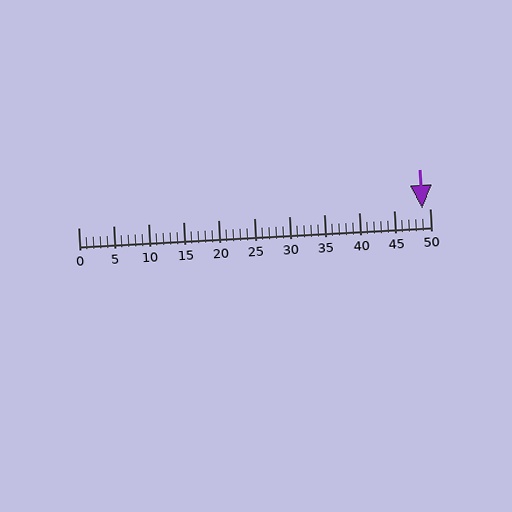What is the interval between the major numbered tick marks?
The major tick marks are spaced 5 units apart.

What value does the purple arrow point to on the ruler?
The purple arrow points to approximately 49.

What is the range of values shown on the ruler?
The ruler shows values from 0 to 50.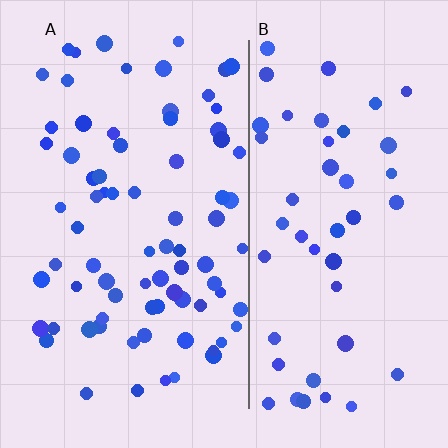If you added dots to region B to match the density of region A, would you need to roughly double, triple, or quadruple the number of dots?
Approximately double.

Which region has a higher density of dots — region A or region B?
A (the left).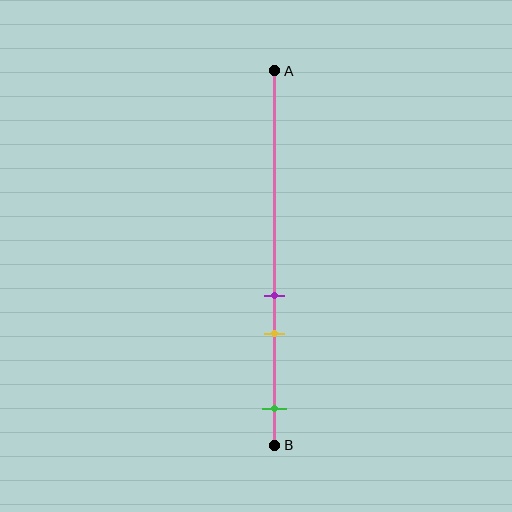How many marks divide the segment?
There are 3 marks dividing the segment.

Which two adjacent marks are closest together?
The purple and yellow marks are the closest adjacent pair.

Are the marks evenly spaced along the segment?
No, the marks are not evenly spaced.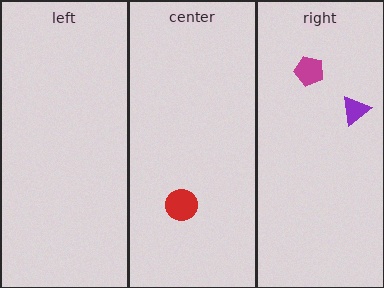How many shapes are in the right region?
2.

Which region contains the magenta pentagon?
The right region.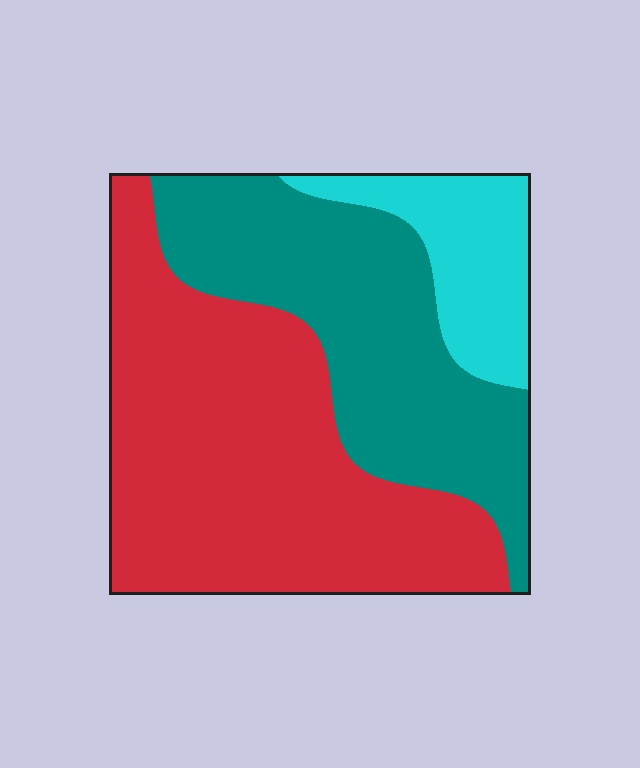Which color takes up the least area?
Cyan, at roughly 15%.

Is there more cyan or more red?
Red.